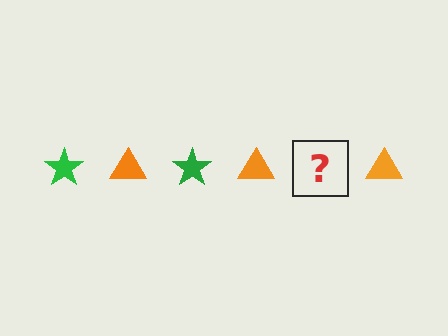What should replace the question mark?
The question mark should be replaced with a green star.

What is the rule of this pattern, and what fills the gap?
The rule is that the pattern alternates between green star and orange triangle. The gap should be filled with a green star.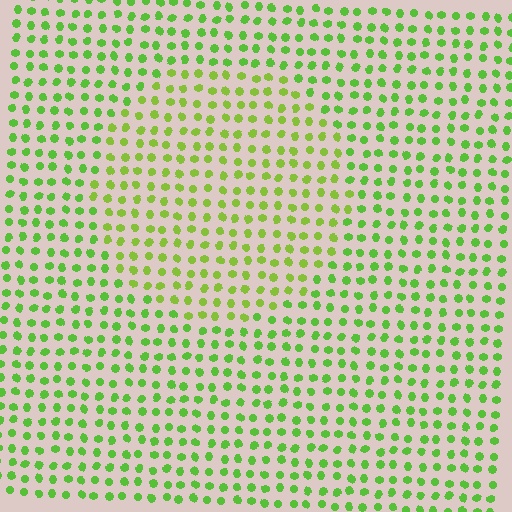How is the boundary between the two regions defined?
The boundary is defined purely by a slight shift in hue (about 21 degrees). Spacing, size, and orientation are identical on both sides.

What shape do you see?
I see a circle.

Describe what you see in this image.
The image is filled with small lime elements in a uniform arrangement. A circle-shaped region is visible where the elements are tinted to a slightly different hue, forming a subtle color boundary.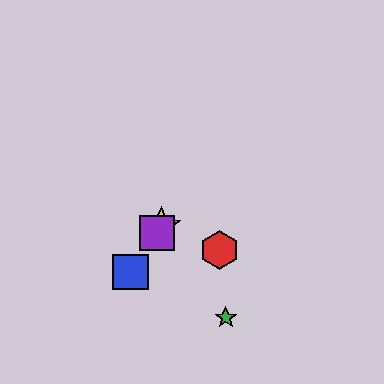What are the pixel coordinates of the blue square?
The blue square is at (131, 272).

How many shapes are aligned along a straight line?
3 shapes (the blue square, the yellow star, the purple square) are aligned along a straight line.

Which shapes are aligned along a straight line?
The blue square, the yellow star, the purple square are aligned along a straight line.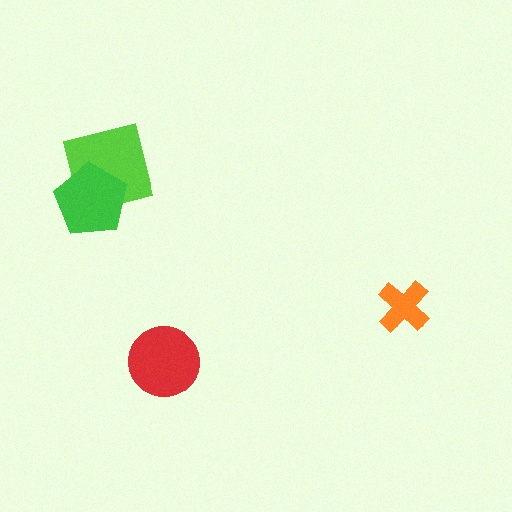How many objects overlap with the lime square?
1 object overlaps with the lime square.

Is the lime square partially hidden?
Yes, it is partially covered by another shape.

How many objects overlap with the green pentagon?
1 object overlaps with the green pentagon.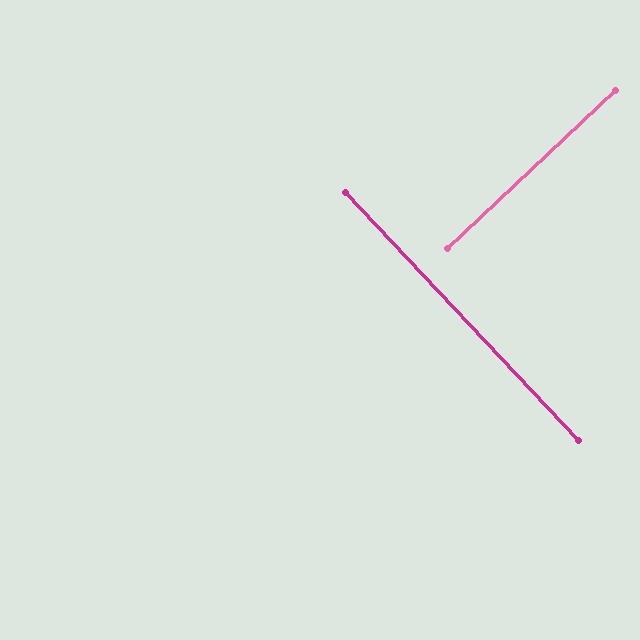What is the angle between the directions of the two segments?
Approximately 90 degrees.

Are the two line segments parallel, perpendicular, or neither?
Perpendicular — they meet at approximately 90°.